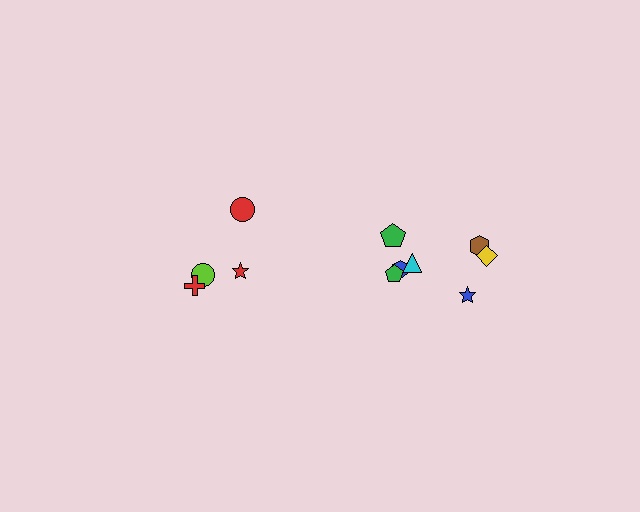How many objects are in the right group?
There are 7 objects.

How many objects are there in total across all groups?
There are 11 objects.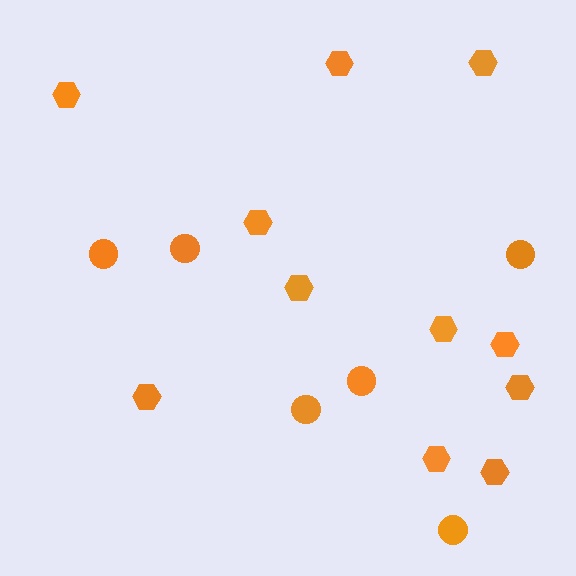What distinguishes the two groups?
There are 2 groups: one group of hexagons (11) and one group of circles (6).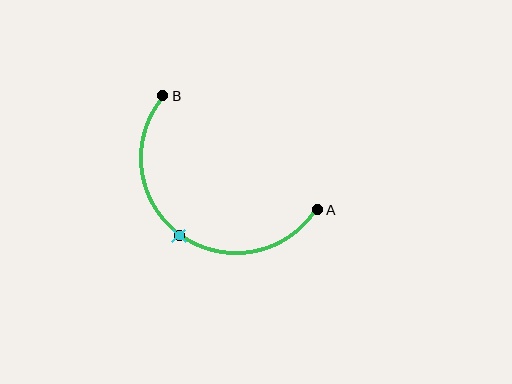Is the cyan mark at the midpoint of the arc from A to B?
Yes. The cyan mark lies on the arc at equal arc-length from both A and B — it is the arc midpoint.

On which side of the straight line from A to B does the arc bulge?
The arc bulges below and to the left of the straight line connecting A and B.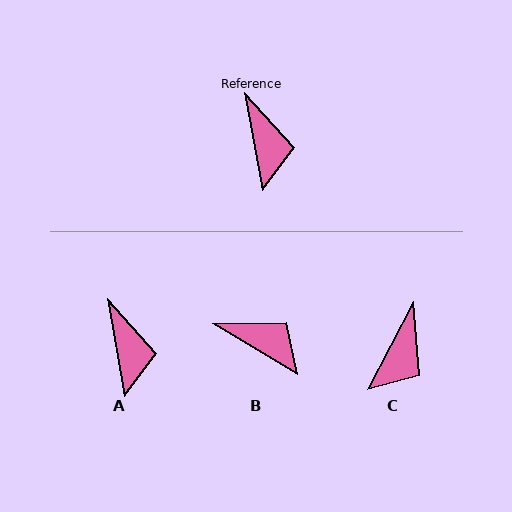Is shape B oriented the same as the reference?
No, it is off by about 48 degrees.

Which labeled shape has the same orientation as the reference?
A.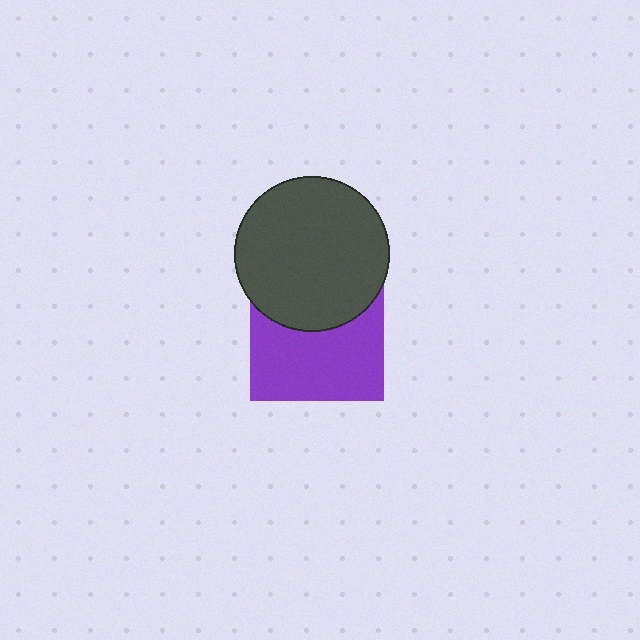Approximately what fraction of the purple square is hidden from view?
Roughly 40% of the purple square is hidden behind the dark gray circle.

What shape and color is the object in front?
The object in front is a dark gray circle.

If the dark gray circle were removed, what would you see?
You would see the complete purple square.